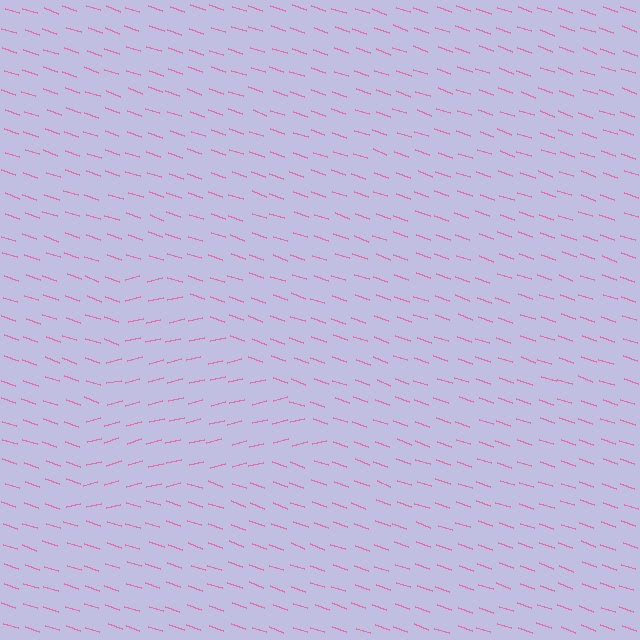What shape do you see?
I see a triangle.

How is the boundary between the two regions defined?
The boundary is defined purely by a change in line orientation (approximately 32 degrees difference). All lines are the same color and thickness.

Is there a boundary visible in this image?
Yes, there is a texture boundary formed by a change in line orientation.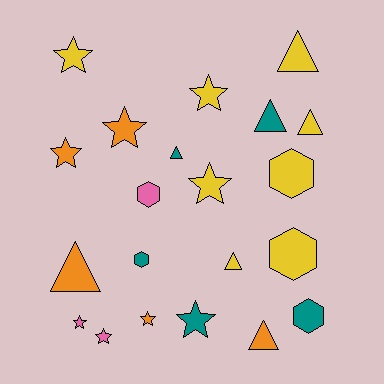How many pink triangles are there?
There are no pink triangles.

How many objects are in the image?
There are 21 objects.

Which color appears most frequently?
Yellow, with 8 objects.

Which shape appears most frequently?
Star, with 9 objects.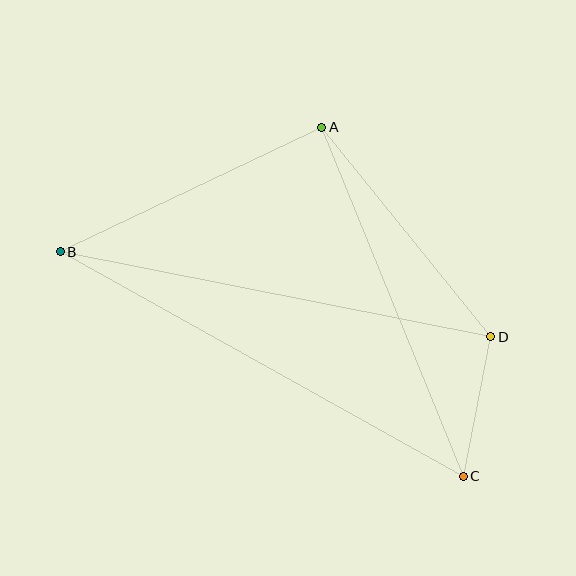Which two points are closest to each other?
Points C and D are closest to each other.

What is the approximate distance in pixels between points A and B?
The distance between A and B is approximately 290 pixels.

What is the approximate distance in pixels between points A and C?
The distance between A and C is approximately 377 pixels.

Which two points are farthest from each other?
Points B and C are farthest from each other.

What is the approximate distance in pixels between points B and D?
The distance between B and D is approximately 439 pixels.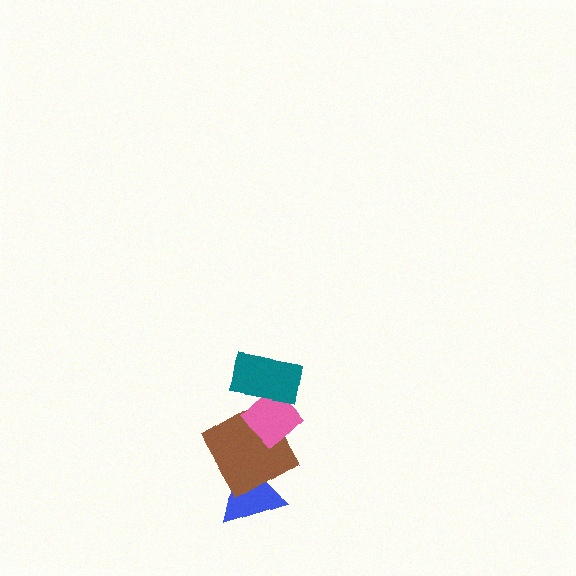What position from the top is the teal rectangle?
The teal rectangle is 1st from the top.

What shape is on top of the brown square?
The pink diamond is on top of the brown square.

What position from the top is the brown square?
The brown square is 3rd from the top.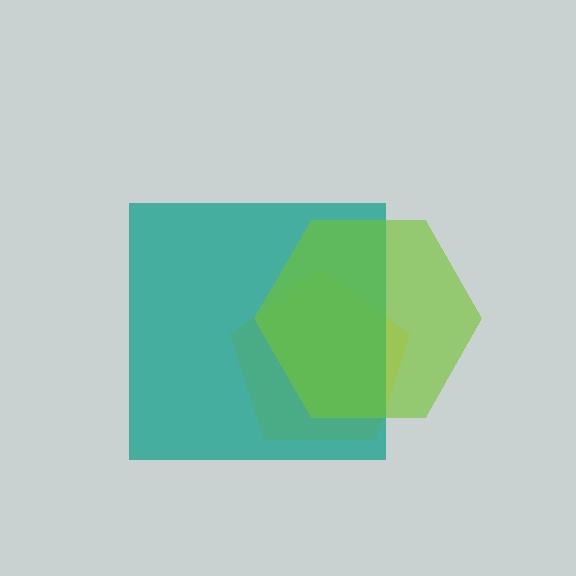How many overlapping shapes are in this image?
There are 3 overlapping shapes in the image.